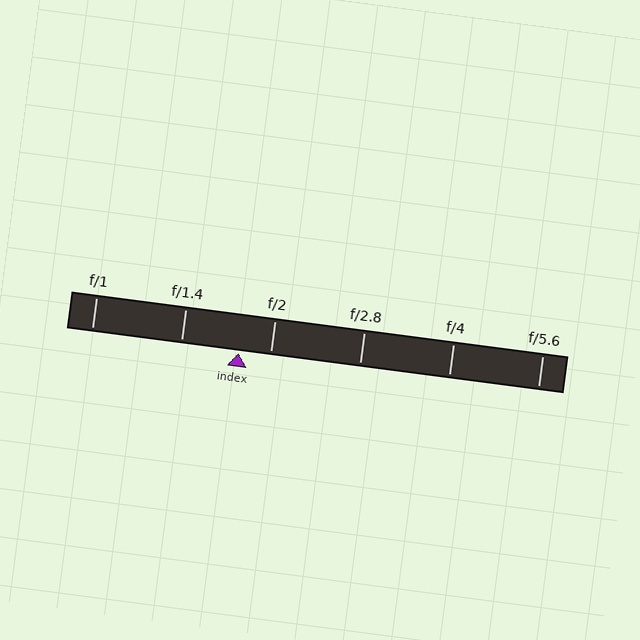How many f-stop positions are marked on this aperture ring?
There are 6 f-stop positions marked.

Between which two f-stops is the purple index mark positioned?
The index mark is between f/1.4 and f/2.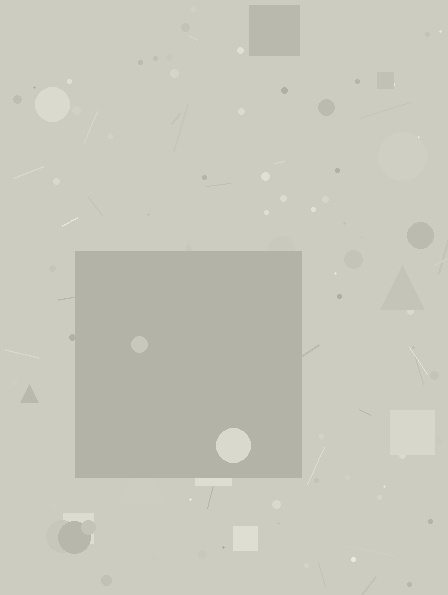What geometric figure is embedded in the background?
A square is embedded in the background.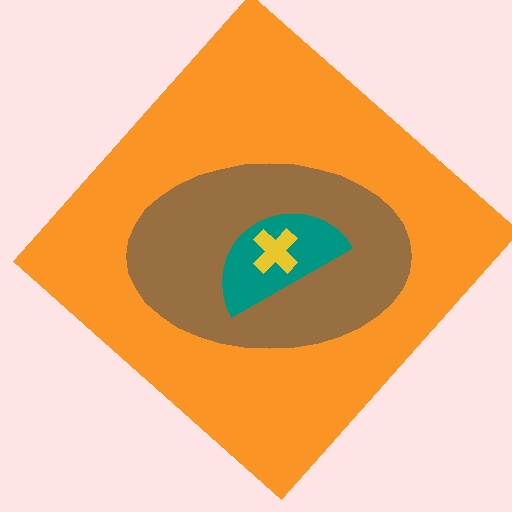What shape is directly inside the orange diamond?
The brown ellipse.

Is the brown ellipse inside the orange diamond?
Yes.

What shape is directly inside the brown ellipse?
The teal semicircle.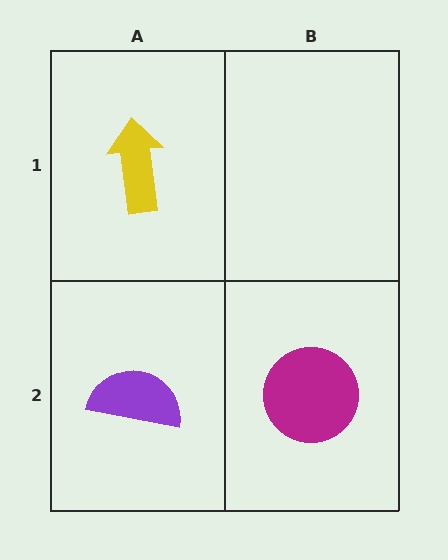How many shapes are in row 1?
1 shape.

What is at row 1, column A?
A yellow arrow.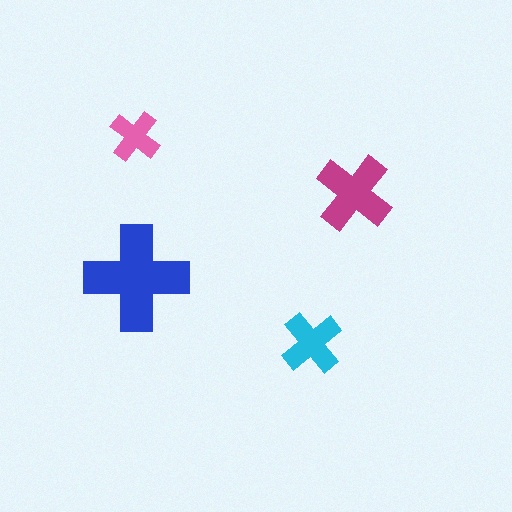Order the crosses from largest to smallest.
the blue one, the magenta one, the cyan one, the pink one.